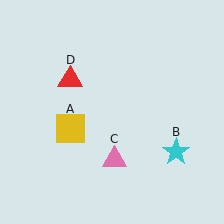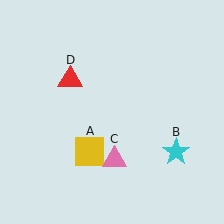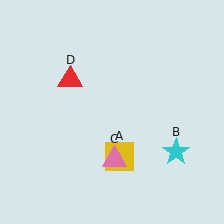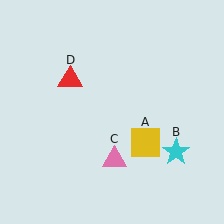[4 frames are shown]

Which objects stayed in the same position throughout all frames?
Cyan star (object B) and pink triangle (object C) and red triangle (object D) remained stationary.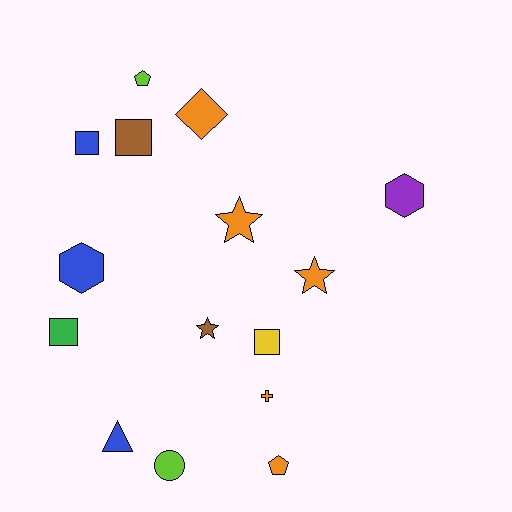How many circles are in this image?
There is 1 circle.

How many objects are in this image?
There are 15 objects.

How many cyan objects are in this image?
There are no cyan objects.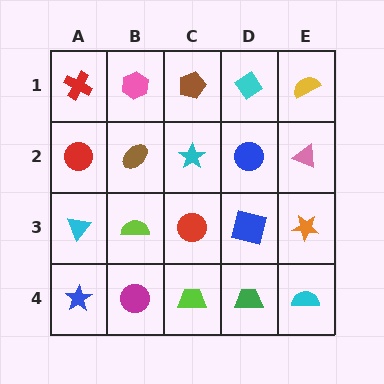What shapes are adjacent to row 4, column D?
A blue square (row 3, column D), a lime trapezoid (row 4, column C), a cyan semicircle (row 4, column E).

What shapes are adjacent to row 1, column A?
A red circle (row 2, column A), a pink hexagon (row 1, column B).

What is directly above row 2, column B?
A pink hexagon.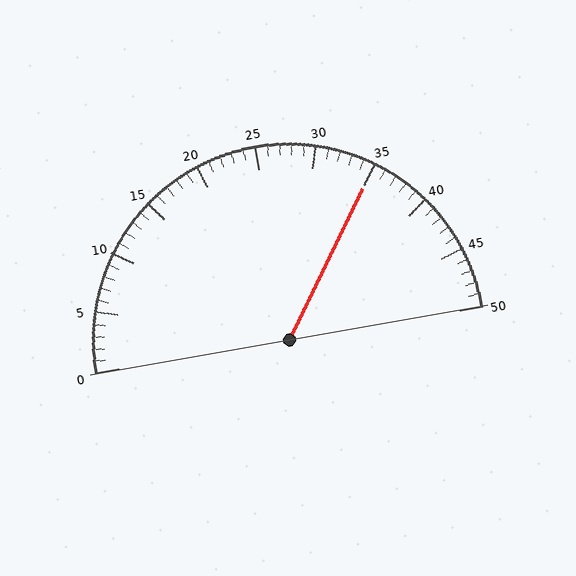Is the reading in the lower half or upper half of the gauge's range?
The reading is in the upper half of the range (0 to 50).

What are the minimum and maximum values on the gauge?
The gauge ranges from 0 to 50.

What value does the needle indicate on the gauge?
The needle indicates approximately 35.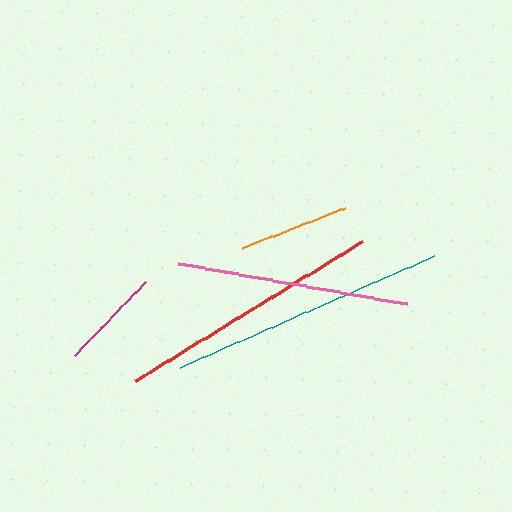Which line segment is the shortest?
The magenta line is the shortest at approximately 103 pixels.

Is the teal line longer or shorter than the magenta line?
The teal line is longer than the magenta line.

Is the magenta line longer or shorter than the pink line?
The pink line is longer than the magenta line.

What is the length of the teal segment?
The teal segment is approximately 279 pixels long.